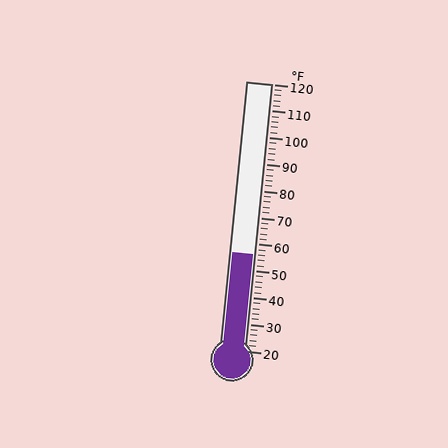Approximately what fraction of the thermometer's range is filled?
The thermometer is filled to approximately 35% of its range.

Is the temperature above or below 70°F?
The temperature is below 70°F.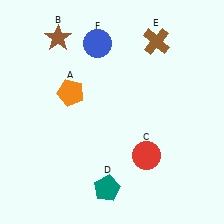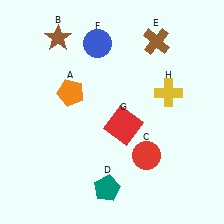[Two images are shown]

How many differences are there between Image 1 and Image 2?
There are 2 differences between the two images.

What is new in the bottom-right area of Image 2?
A red square (G) was added in the bottom-right area of Image 2.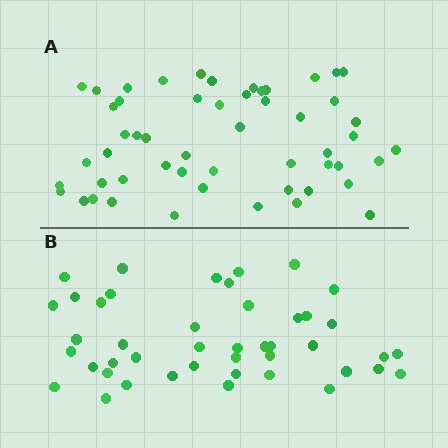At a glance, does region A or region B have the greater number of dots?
Region A (the top region) has more dots.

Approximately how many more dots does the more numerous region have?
Region A has roughly 8 or so more dots than region B.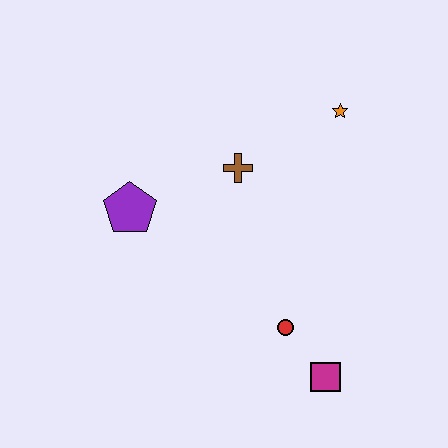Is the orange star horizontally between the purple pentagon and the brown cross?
No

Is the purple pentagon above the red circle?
Yes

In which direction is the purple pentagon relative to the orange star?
The purple pentagon is to the left of the orange star.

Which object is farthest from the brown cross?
The magenta square is farthest from the brown cross.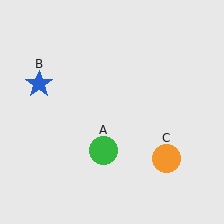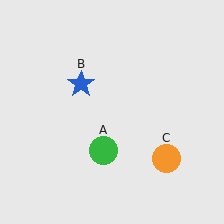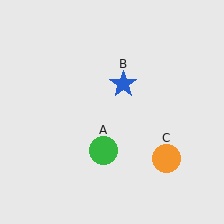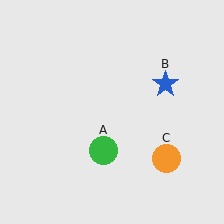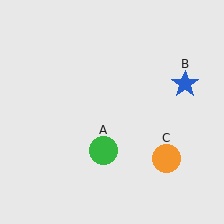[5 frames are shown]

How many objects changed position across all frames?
1 object changed position: blue star (object B).